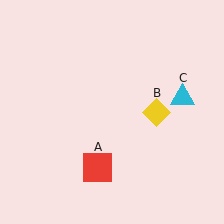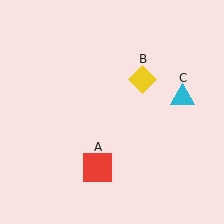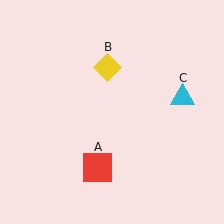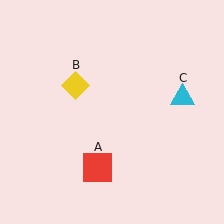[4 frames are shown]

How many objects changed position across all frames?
1 object changed position: yellow diamond (object B).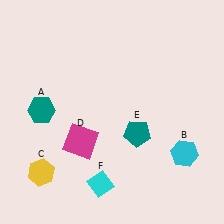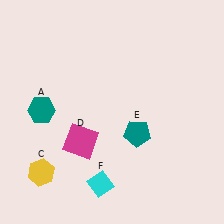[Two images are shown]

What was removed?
The cyan hexagon (B) was removed in Image 2.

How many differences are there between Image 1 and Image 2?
There is 1 difference between the two images.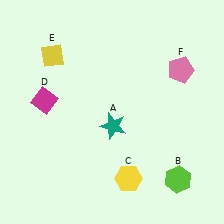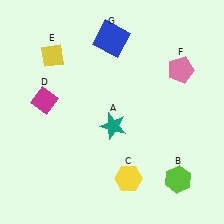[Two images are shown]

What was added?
A blue square (G) was added in Image 2.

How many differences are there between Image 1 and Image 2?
There is 1 difference between the two images.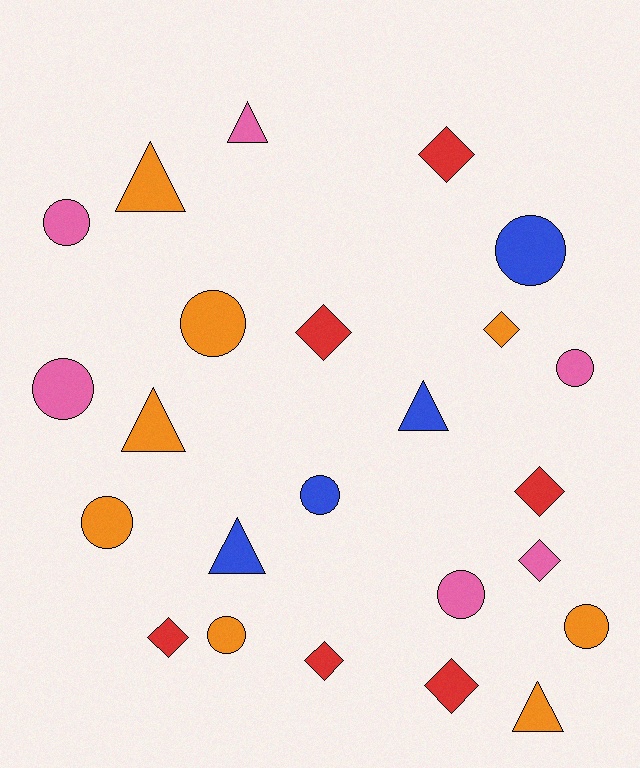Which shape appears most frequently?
Circle, with 10 objects.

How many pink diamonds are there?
There is 1 pink diamond.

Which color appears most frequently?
Orange, with 8 objects.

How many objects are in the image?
There are 24 objects.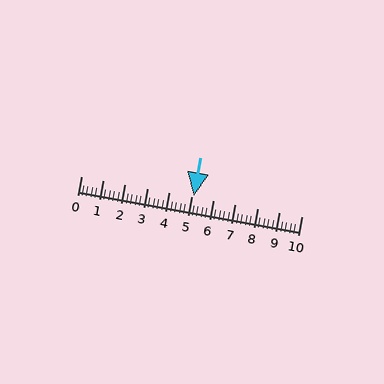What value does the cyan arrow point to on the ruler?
The cyan arrow points to approximately 5.1.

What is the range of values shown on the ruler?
The ruler shows values from 0 to 10.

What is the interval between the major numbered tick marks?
The major tick marks are spaced 1 units apart.